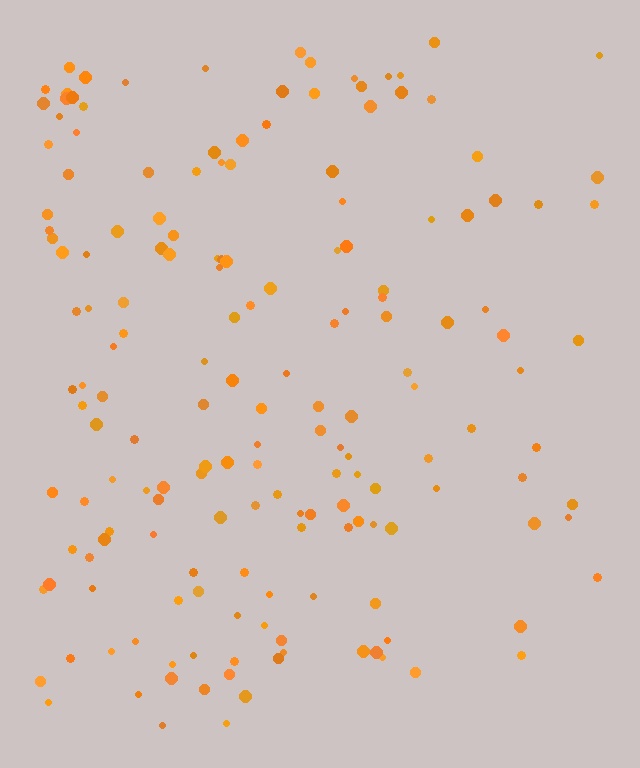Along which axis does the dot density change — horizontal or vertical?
Horizontal.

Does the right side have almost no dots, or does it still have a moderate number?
Still a moderate number, just noticeably fewer than the left.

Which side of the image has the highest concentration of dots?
The left.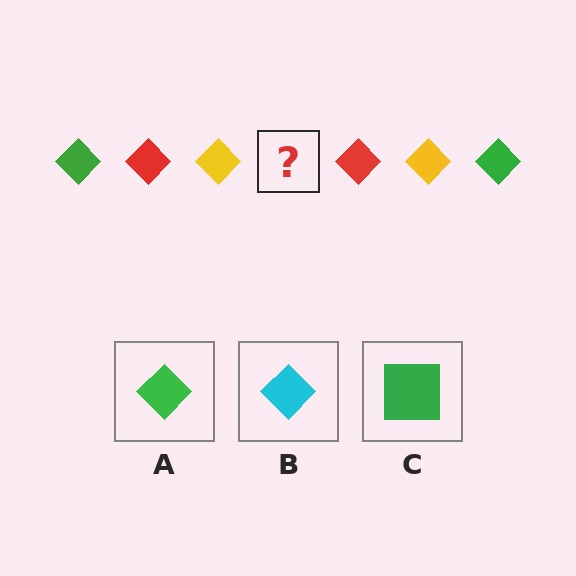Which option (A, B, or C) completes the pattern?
A.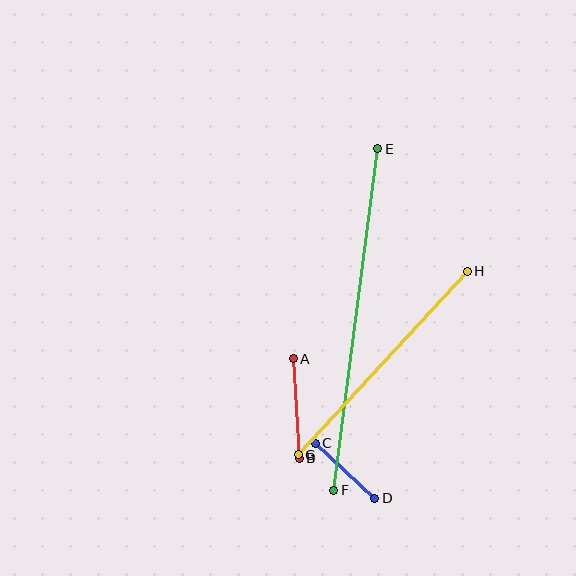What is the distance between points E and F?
The distance is approximately 344 pixels.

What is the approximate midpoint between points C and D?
The midpoint is at approximately (345, 471) pixels.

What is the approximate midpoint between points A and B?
The midpoint is at approximately (296, 408) pixels.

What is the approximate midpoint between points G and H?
The midpoint is at approximately (383, 363) pixels.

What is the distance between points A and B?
The distance is approximately 100 pixels.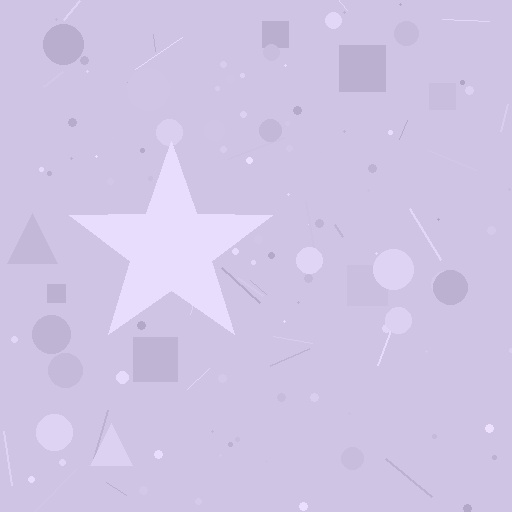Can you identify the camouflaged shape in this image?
The camouflaged shape is a star.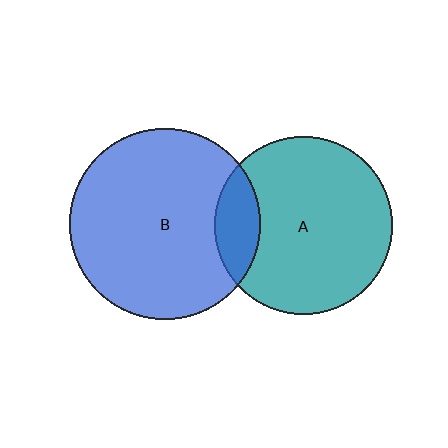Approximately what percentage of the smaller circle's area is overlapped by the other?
Approximately 15%.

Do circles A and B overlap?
Yes.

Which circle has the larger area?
Circle B (blue).